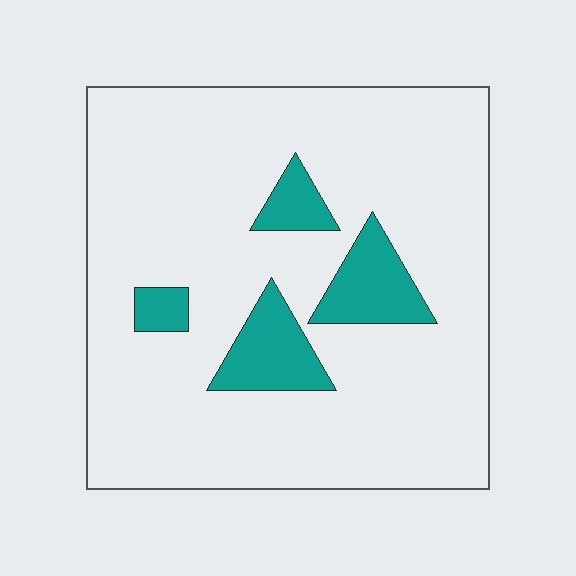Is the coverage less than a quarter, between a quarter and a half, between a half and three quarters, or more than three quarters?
Less than a quarter.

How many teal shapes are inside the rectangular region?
4.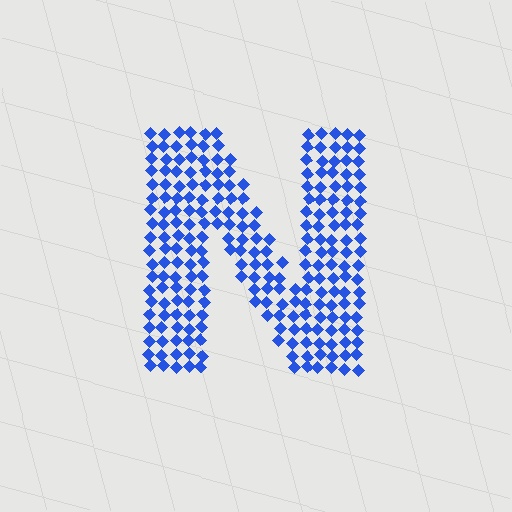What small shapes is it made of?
It is made of small diamonds.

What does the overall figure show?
The overall figure shows the letter N.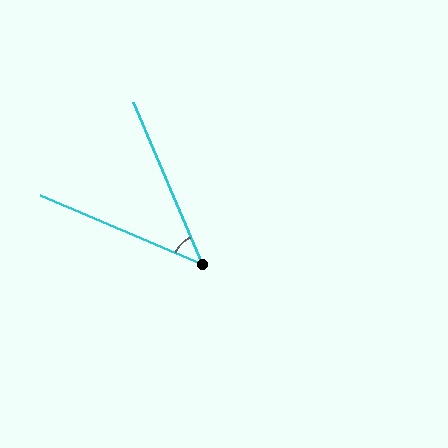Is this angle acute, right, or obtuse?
It is acute.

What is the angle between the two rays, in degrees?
Approximately 44 degrees.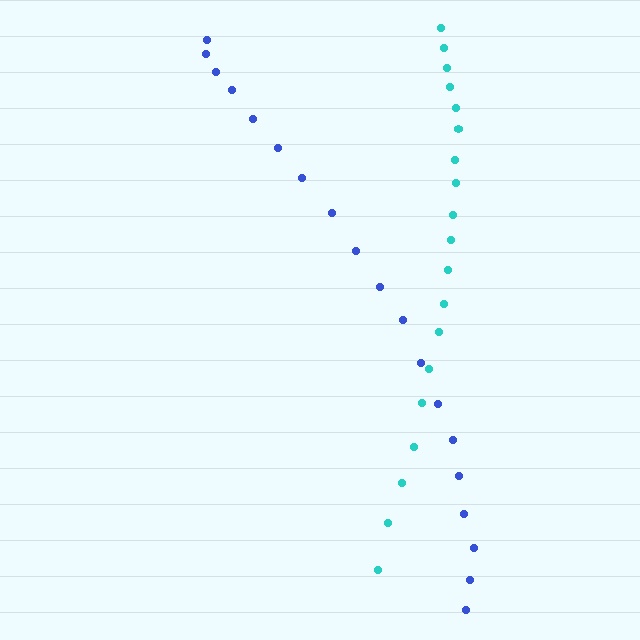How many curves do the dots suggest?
There are 2 distinct paths.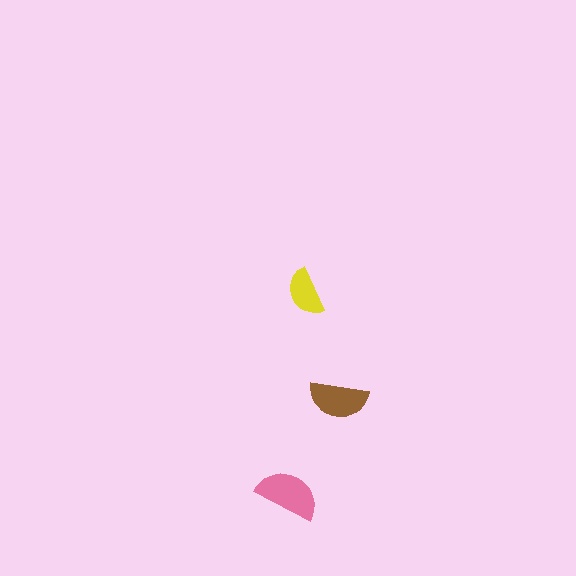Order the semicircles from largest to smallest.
the pink one, the brown one, the yellow one.